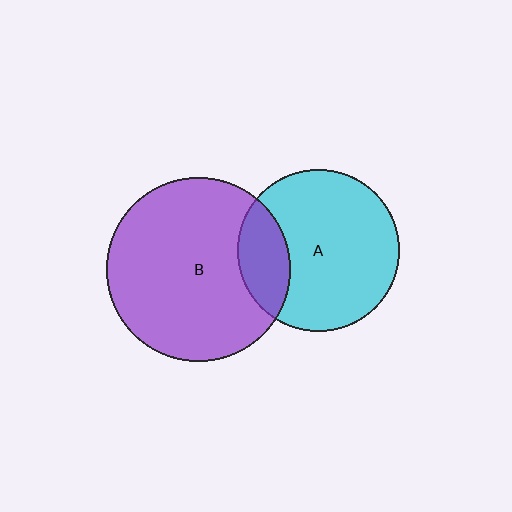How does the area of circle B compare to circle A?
Approximately 1.3 times.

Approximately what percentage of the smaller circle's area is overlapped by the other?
Approximately 20%.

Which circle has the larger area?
Circle B (purple).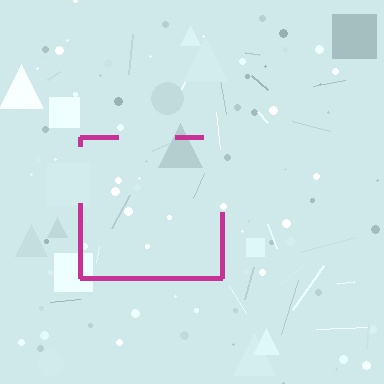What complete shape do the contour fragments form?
The contour fragments form a square.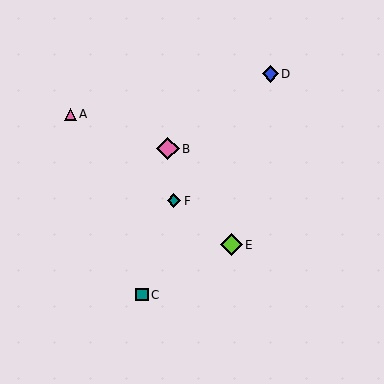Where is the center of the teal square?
The center of the teal square is at (142, 295).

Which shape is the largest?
The pink diamond (labeled B) is the largest.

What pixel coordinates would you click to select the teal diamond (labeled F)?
Click at (174, 201) to select the teal diamond F.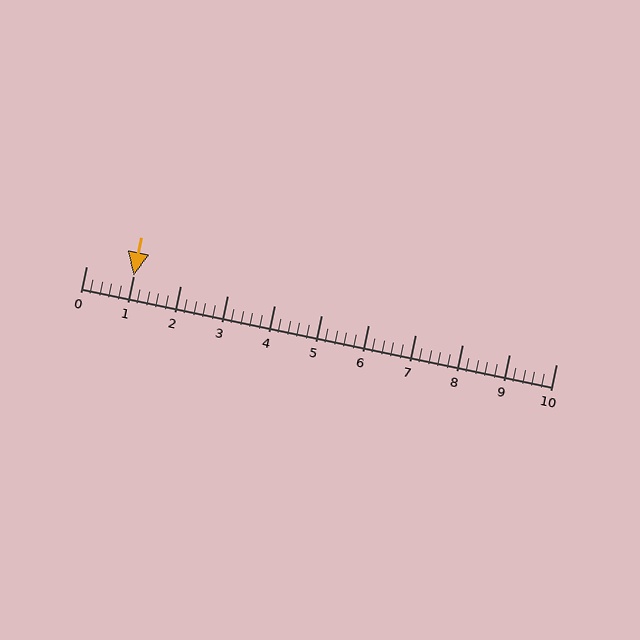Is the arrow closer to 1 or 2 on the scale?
The arrow is closer to 1.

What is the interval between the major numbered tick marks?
The major tick marks are spaced 1 units apart.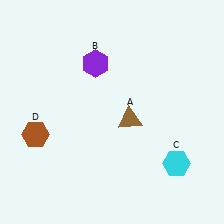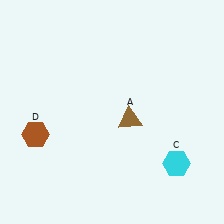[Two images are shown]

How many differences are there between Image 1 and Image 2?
There is 1 difference between the two images.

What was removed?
The purple hexagon (B) was removed in Image 2.